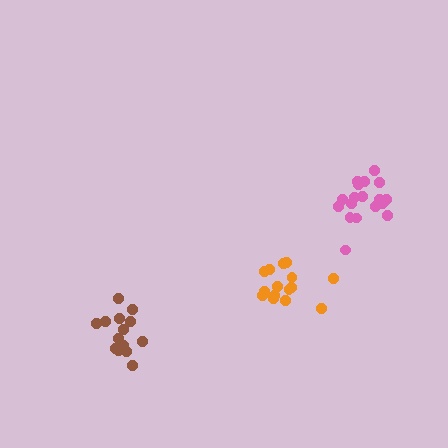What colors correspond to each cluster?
The clusters are colored: orange, brown, pink.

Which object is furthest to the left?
The brown cluster is leftmost.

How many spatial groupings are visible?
There are 3 spatial groupings.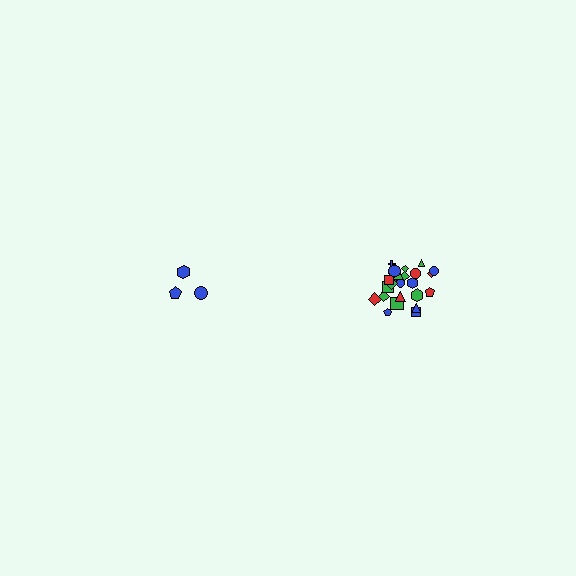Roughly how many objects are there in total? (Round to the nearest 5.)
Roughly 30 objects in total.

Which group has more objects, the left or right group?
The right group.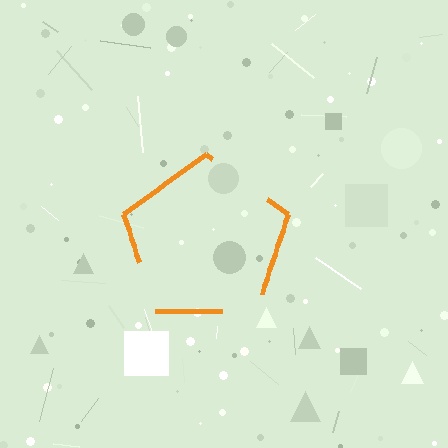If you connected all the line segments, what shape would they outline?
They would outline a pentagon.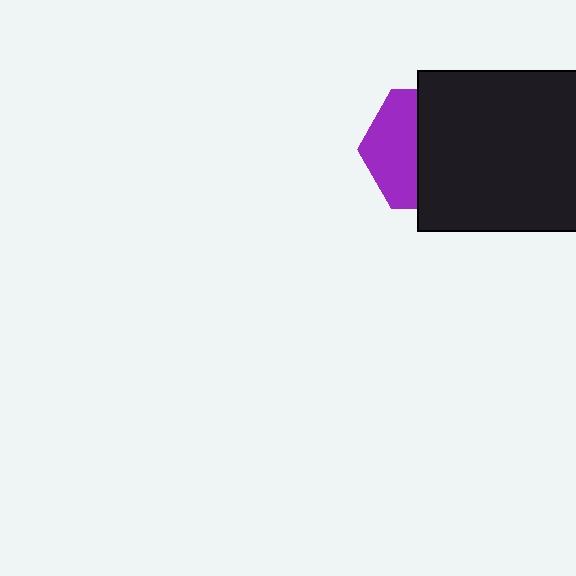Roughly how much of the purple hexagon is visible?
A small part of it is visible (roughly 42%).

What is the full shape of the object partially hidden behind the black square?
The partially hidden object is a purple hexagon.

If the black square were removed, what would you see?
You would see the complete purple hexagon.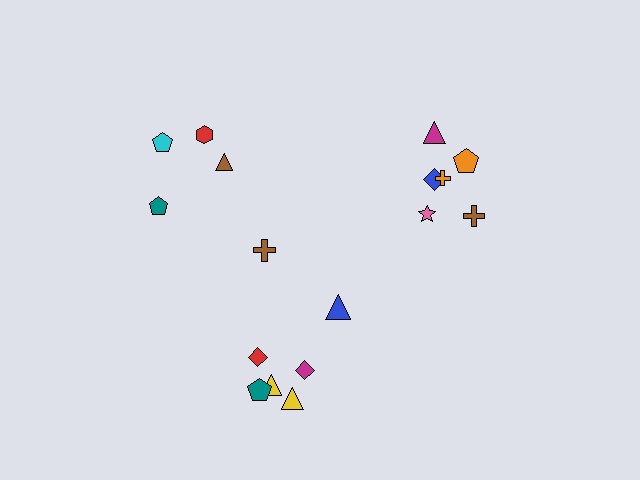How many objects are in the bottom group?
There are 7 objects.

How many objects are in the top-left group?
There are 4 objects.